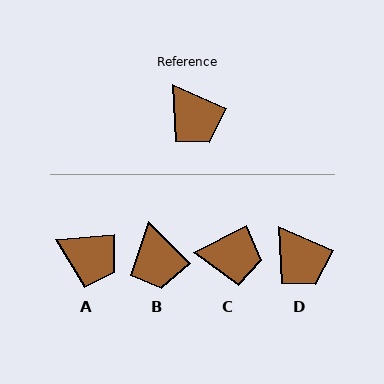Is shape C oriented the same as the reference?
No, it is off by about 50 degrees.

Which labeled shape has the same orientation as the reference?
D.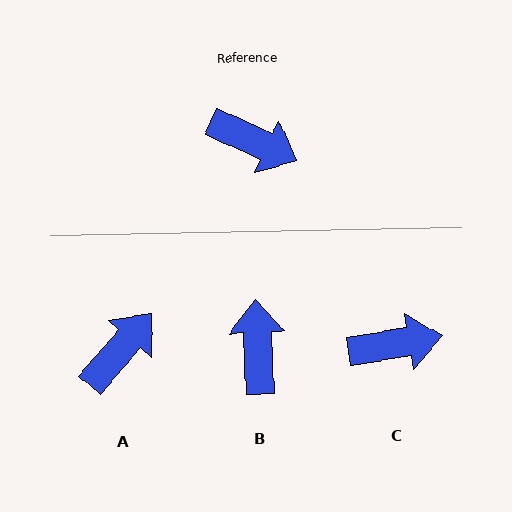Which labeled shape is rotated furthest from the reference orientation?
B, about 118 degrees away.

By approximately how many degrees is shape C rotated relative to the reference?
Approximately 34 degrees counter-clockwise.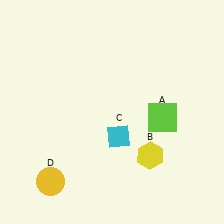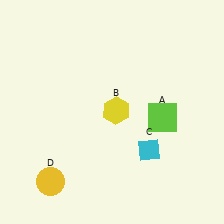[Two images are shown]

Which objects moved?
The objects that moved are: the yellow hexagon (B), the cyan diamond (C).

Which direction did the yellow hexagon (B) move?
The yellow hexagon (B) moved up.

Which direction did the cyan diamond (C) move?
The cyan diamond (C) moved right.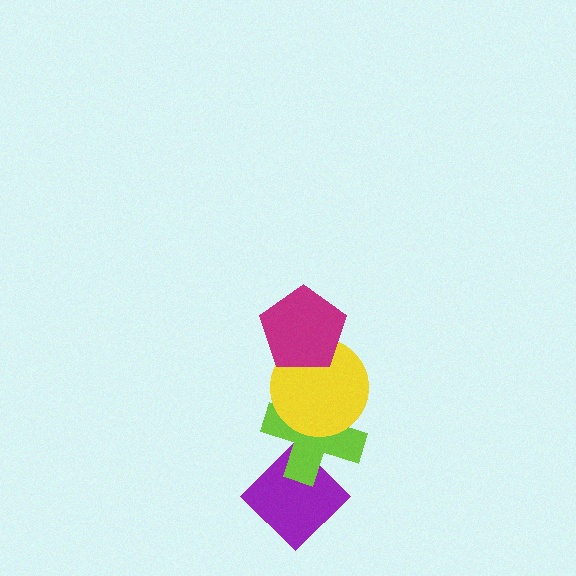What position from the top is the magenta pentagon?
The magenta pentagon is 1st from the top.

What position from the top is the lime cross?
The lime cross is 3rd from the top.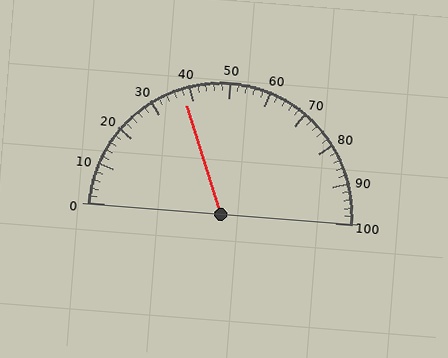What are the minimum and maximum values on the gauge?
The gauge ranges from 0 to 100.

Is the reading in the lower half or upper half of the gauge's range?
The reading is in the lower half of the range (0 to 100).